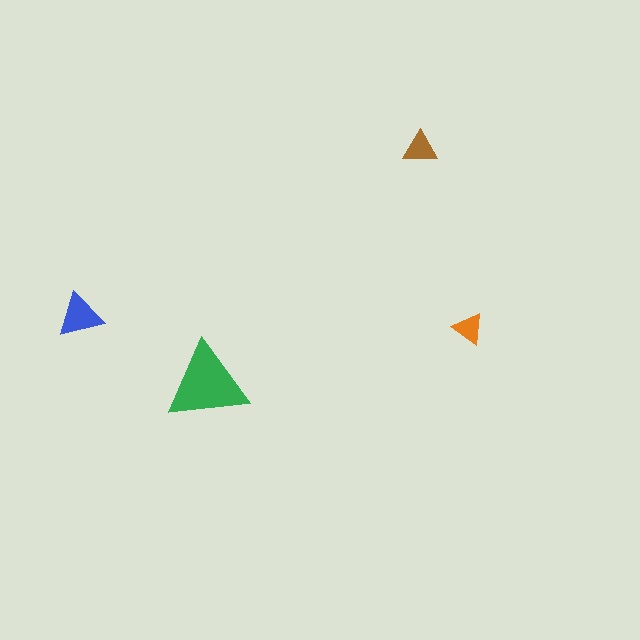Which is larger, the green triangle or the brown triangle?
The green one.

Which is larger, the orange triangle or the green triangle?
The green one.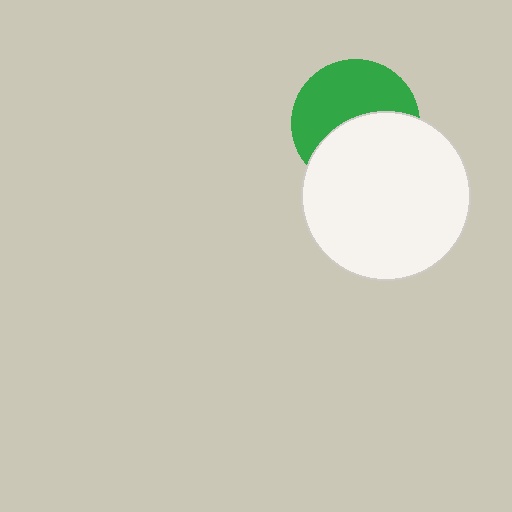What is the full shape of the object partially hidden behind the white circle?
The partially hidden object is a green circle.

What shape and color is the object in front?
The object in front is a white circle.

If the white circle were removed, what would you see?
You would see the complete green circle.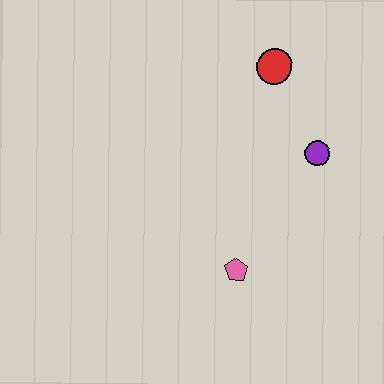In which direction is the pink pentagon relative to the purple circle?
The pink pentagon is below the purple circle.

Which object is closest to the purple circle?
The red circle is closest to the purple circle.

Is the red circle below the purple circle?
No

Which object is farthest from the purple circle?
The pink pentagon is farthest from the purple circle.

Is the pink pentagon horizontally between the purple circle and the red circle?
No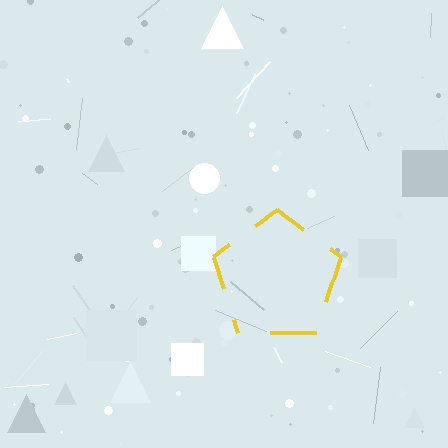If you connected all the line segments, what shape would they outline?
They would outline a pentagon.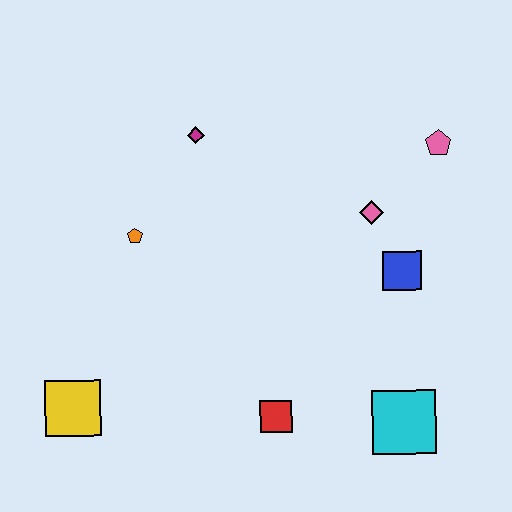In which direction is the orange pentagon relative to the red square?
The orange pentagon is above the red square.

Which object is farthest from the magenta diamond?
The cyan square is farthest from the magenta diamond.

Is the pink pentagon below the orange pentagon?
No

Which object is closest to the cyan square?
The red square is closest to the cyan square.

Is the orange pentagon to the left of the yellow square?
No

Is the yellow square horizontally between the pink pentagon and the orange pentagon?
No